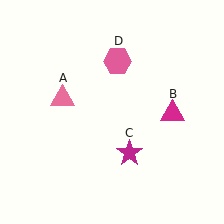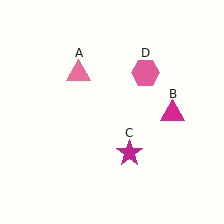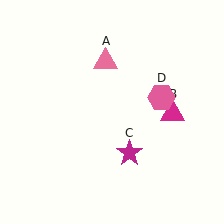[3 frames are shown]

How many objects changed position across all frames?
2 objects changed position: pink triangle (object A), pink hexagon (object D).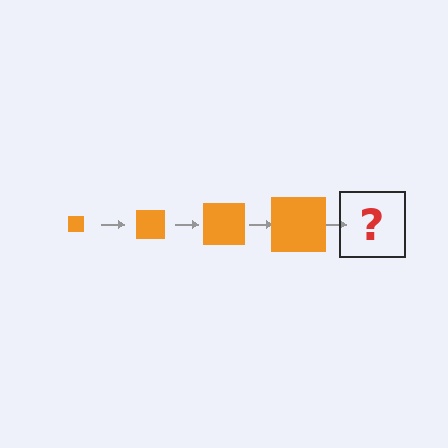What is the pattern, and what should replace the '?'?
The pattern is that the square gets progressively larger each step. The '?' should be an orange square, larger than the previous one.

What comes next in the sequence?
The next element should be an orange square, larger than the previous one.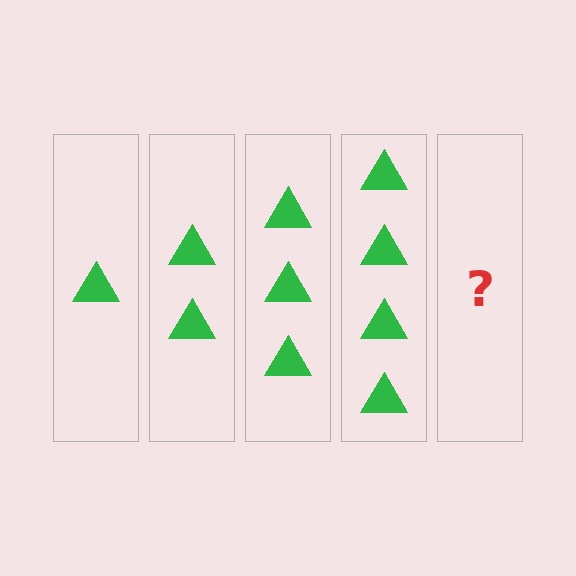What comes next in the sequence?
The next element should be 5 triangles.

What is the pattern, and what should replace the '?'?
The pattern is that each step adds one more triangle. The '?' should be 5 triangles.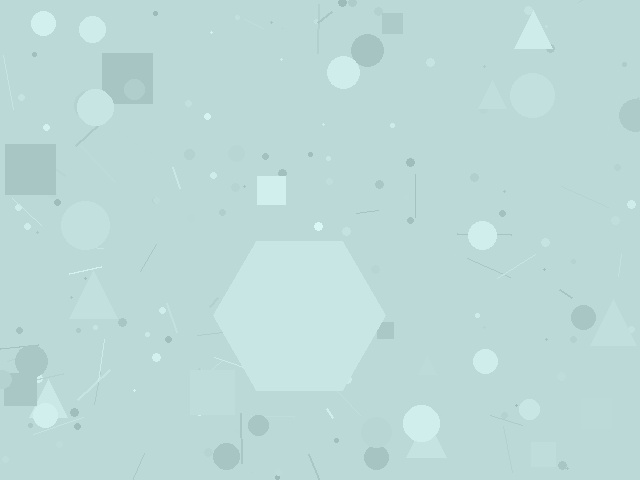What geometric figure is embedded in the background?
A hexagon is embedded in the background.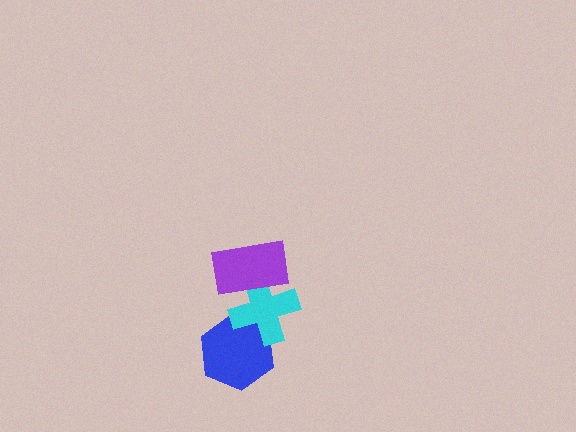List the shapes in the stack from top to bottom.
From top to bottom: the purple rectangle, the cyan cross, the blue hexagon.